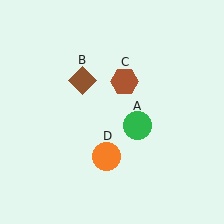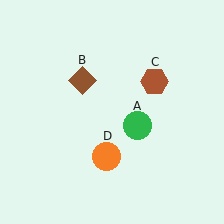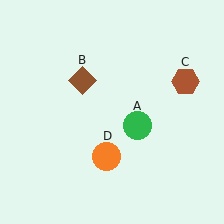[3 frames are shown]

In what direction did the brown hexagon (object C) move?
The brown hexagon (object C) moved right.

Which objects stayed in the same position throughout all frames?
Green circle (object A) and brown diamond (object B) and orange circle (object D) remained stationary.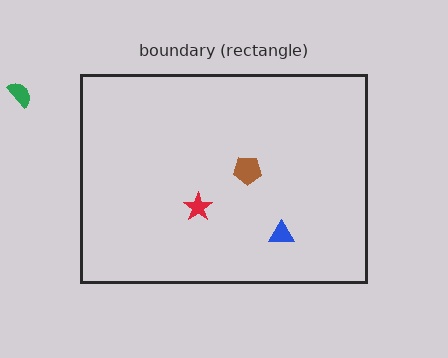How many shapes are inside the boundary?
3 inside, 1 outside.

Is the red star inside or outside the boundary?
Inside.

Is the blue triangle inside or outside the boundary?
Inside.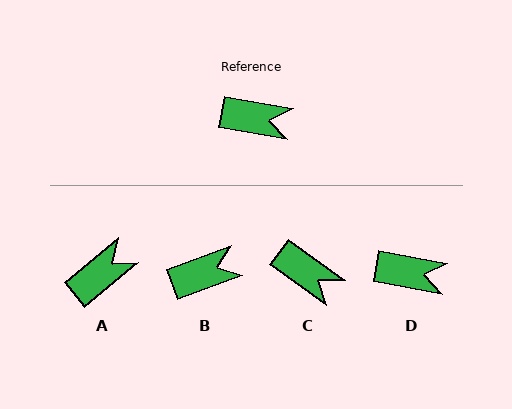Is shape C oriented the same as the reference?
No, it is off by about 26 degrees.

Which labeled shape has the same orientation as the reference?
D.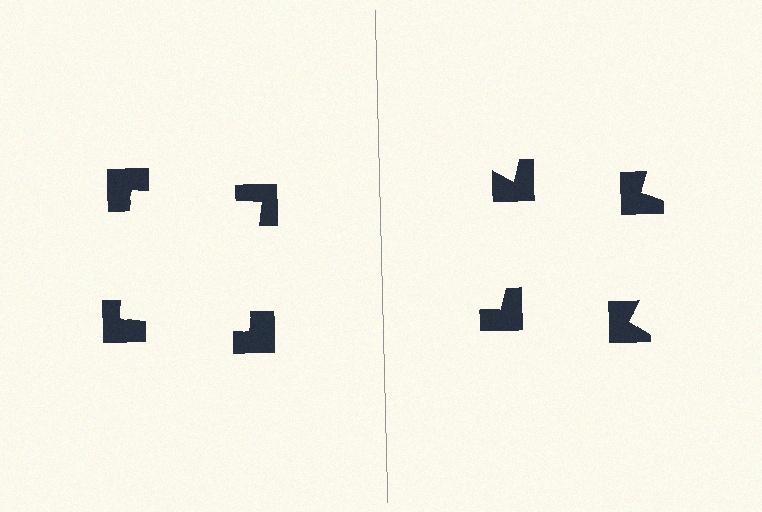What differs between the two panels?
The notched squares are positioned identically on both sides; only the wedge orientations differ. On the left they align to a square; on the right they are misaligned.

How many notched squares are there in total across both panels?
8 — 4 on each side.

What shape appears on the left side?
An illusory square.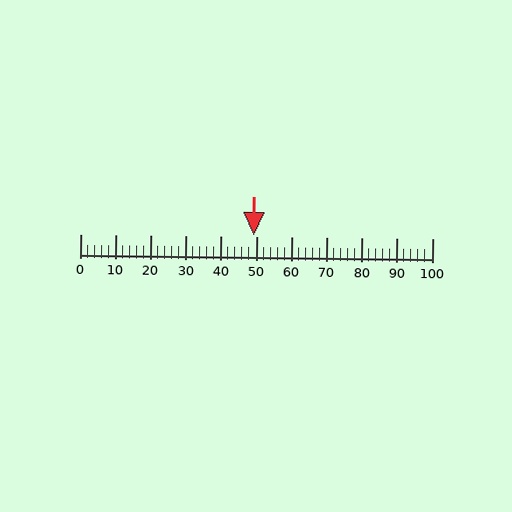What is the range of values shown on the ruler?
The ruler shows values from 0 to 100.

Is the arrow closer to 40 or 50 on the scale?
The arrow is closer to 50.